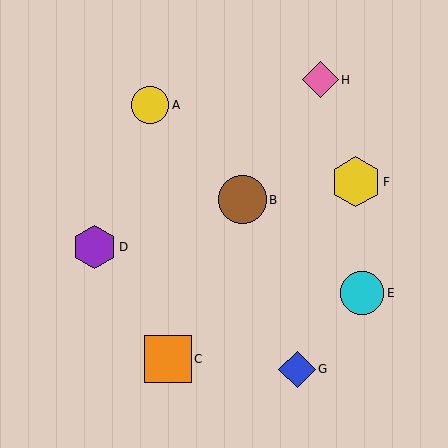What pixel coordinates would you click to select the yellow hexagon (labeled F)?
Click at (356, 182) to select the yellow hexagon F.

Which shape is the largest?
The yellow hexagon (labeled F) is the largest.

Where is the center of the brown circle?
The center of the brown circle is at (243, 200).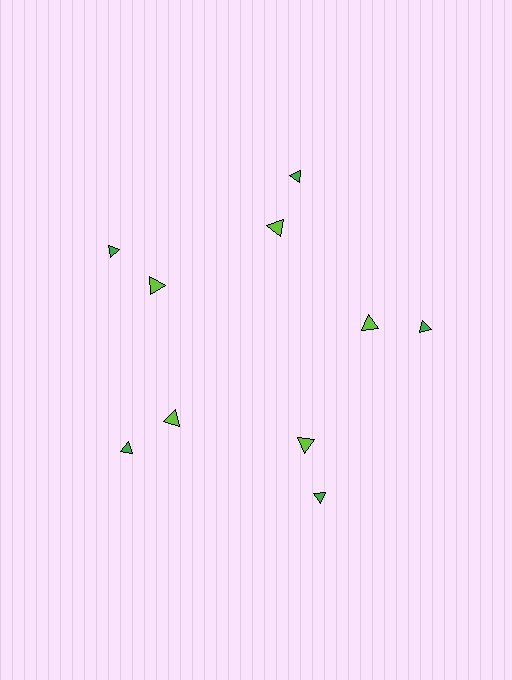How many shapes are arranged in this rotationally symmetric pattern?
There are 10 shapes, arranged in 5 groups of 2.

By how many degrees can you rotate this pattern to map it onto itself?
The pattern maps onto itself every 72 degrees of rotation.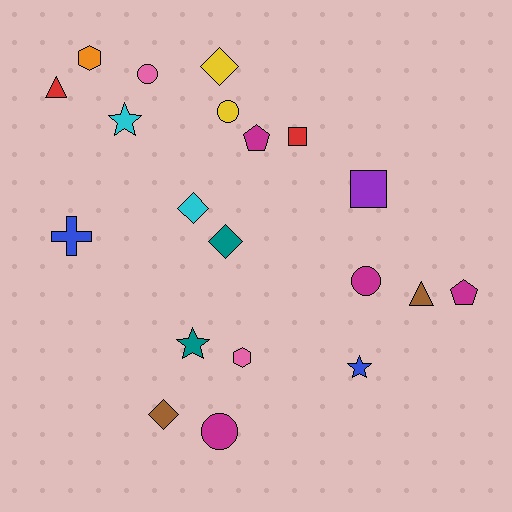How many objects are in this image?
There are 20 objects.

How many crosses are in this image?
There is 1 cross.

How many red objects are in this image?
There are 2 red objects.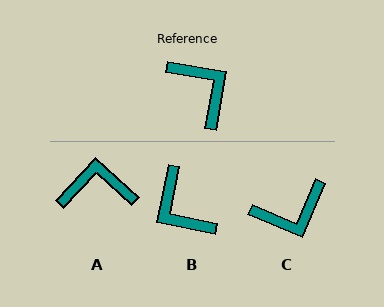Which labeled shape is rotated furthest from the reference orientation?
B, about 179 degrees away.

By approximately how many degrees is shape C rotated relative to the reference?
Approximately 103 degrees clockwise.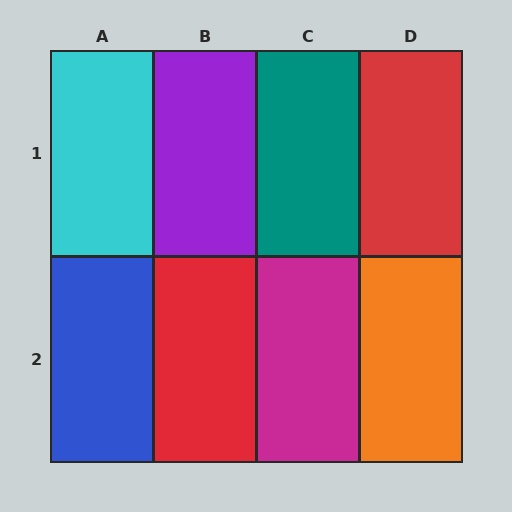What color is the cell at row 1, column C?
Teal.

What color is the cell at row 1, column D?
Red.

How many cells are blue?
1 cell is blue.